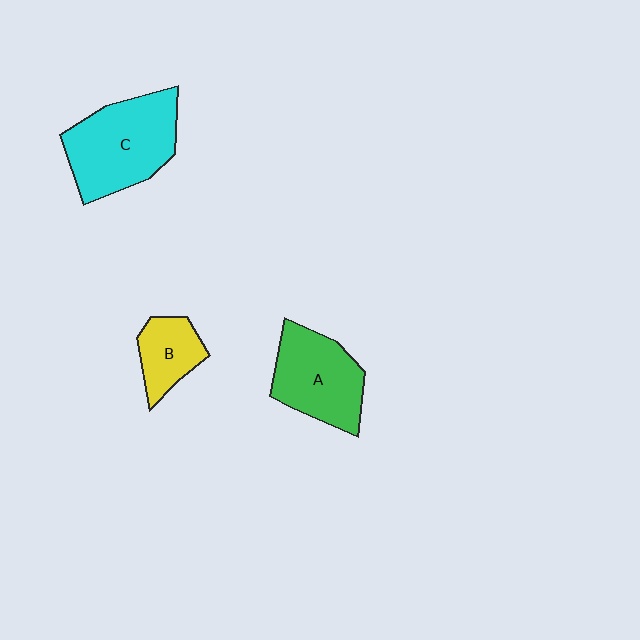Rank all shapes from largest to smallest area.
From largest to smallest: C (cyan), A (green), B (yellow).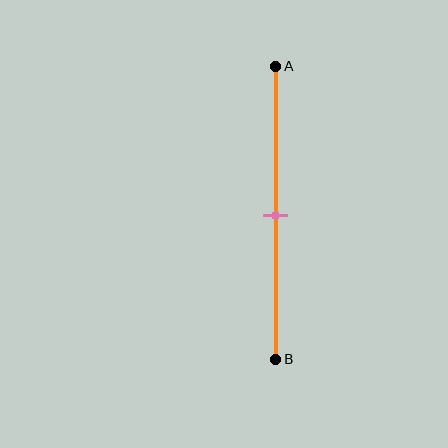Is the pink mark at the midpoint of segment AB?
Yes, the mark is approximately at the midpoint.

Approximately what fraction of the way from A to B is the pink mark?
The pink mark is approximately 50% of the way from A to B.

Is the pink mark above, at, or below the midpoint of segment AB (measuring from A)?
The pink mark is approximately at the midpoint of segment AB.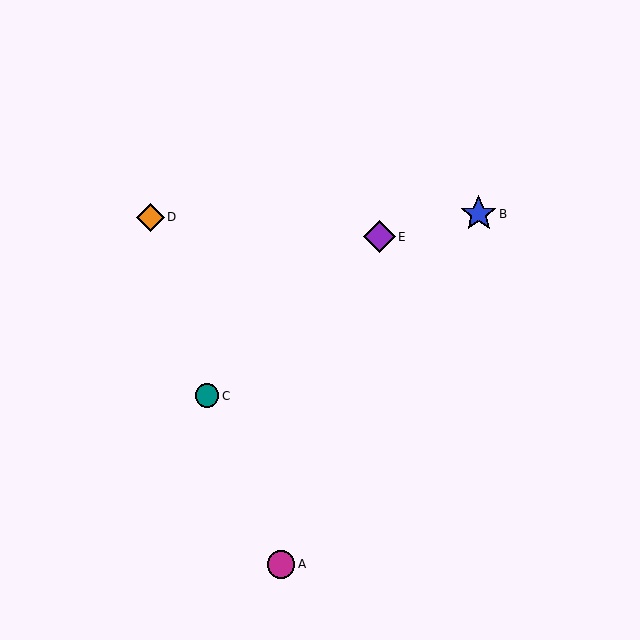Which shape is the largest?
The blue star (labeled B) is the largest.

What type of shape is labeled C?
Shape C is a teal circle.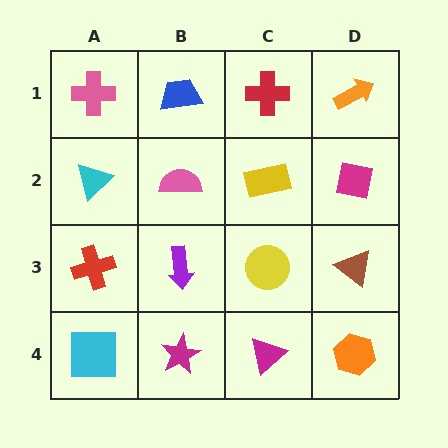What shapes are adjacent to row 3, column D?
A magenta square (row 2, column D), an orange hexagon (row 4, column D), a yellow circle (row 3, column C).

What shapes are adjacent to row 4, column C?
A yellow circle (row 3, column C), a magenta star (row 4, column B), an orange hexagon (row 4, column D).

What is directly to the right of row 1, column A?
A blue trapezoid.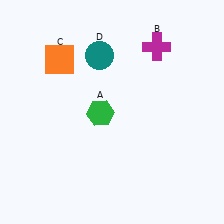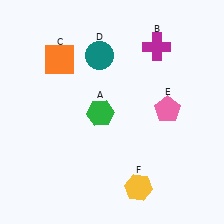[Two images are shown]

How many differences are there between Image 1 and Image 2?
There are 2 differences between the two images.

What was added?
A pink pentagon (E), a yellow hexagon (F) were added in Image 2.